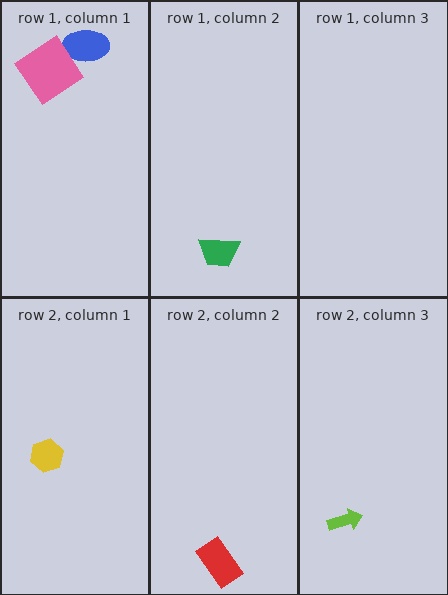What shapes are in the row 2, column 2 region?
The red rectangle.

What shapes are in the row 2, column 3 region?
The lime arrow.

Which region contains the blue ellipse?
The row 1, column 1 region.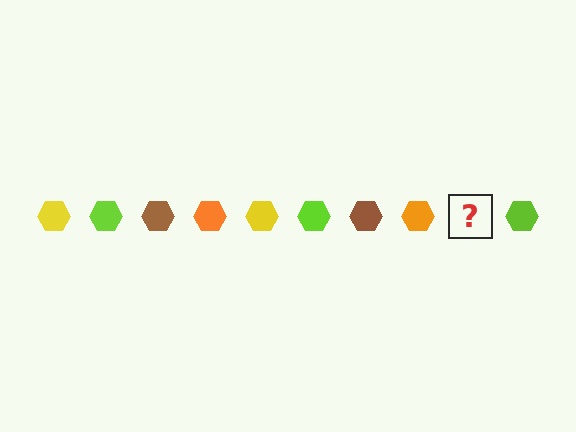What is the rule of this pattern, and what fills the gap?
The rule is that the pattern cycles through yellow, lime, brown, orange hexagons. The gap should be filled with a yellow hexagon.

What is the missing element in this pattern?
The missing element is a yellow hexagon.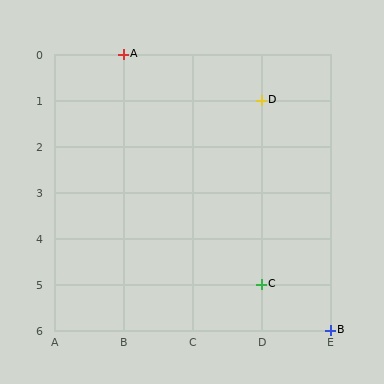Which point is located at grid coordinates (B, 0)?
Point A is at (B, 0).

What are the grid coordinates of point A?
Point A is at grid coordinates (B, 0).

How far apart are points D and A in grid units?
Points D and A are 2 columns and 1 row apart (about 2.2 grid units diagonally).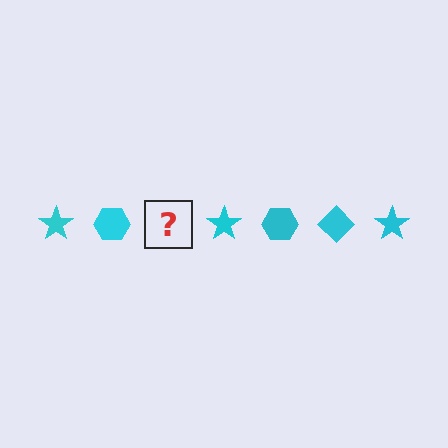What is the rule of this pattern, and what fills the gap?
The rule is that the pattern cycles through star, hexagon, diamond shapes in cyan. The gap should be filled with a cyan diamond.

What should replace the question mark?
The question mark should be replaced with a cyan diamond.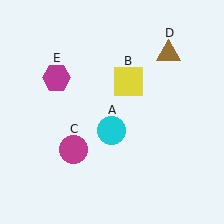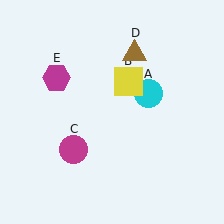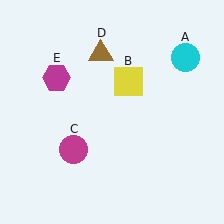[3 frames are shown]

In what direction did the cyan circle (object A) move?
The cyan circle (object A) moved up and to the right.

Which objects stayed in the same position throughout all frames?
Yellow square (object B) and magenta circle (object C) and magenta hexagon (object E) remained stationary.